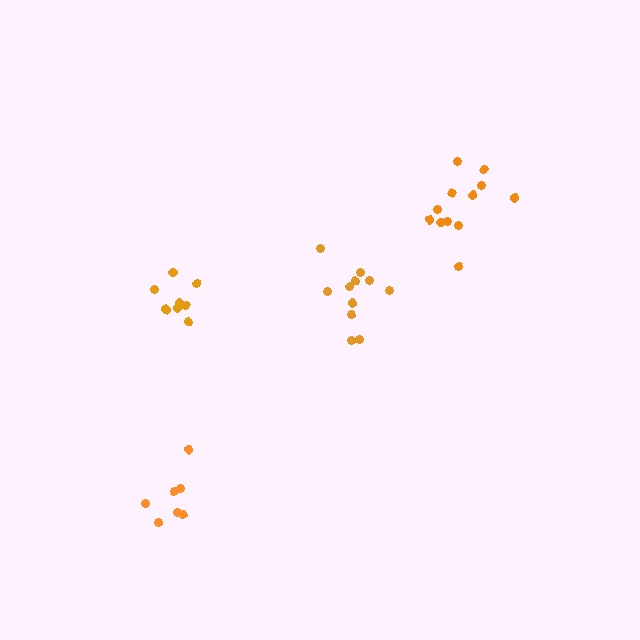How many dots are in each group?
Group 1: 8 dots, Group 2: 7 dots, Group 3: 11 dots, Group 4: 12 dots (38 total).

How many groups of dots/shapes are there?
There are 4 groups.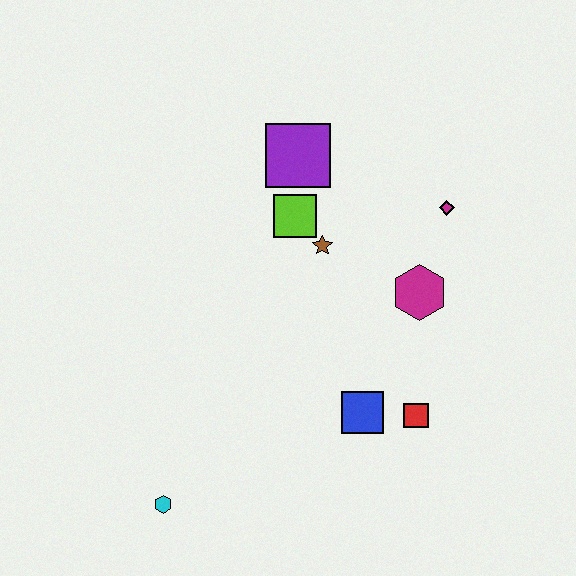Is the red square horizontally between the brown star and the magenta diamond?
Yes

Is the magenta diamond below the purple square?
Yes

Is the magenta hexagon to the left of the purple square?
No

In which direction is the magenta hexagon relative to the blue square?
The magenta hexagon is above the blue square.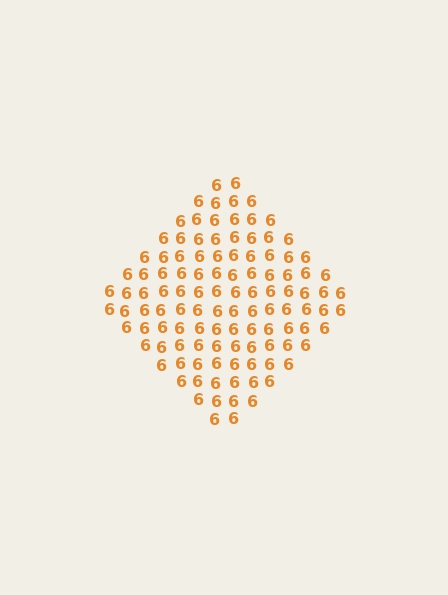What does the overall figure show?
The overall figure shows a diamond.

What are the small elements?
The small elements are digit 6's.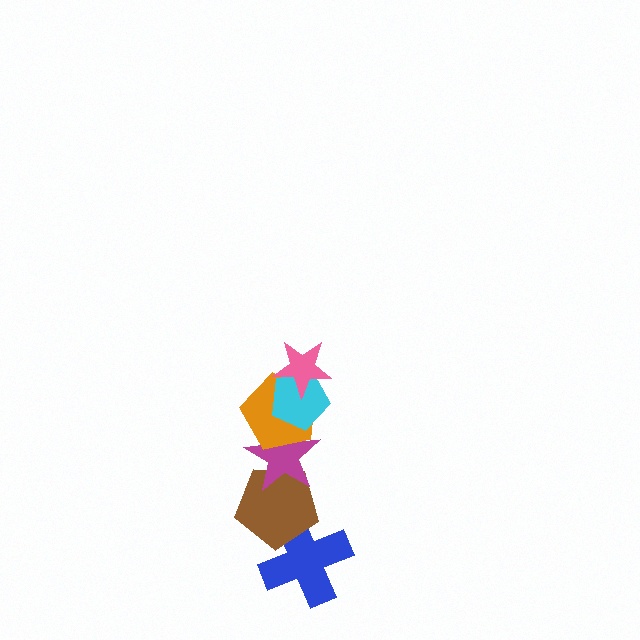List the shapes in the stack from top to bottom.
From top to bottom: the pink star, the cyan pentagon, the orange pentagon, the magenta star, the brown pentagon, the blue cross.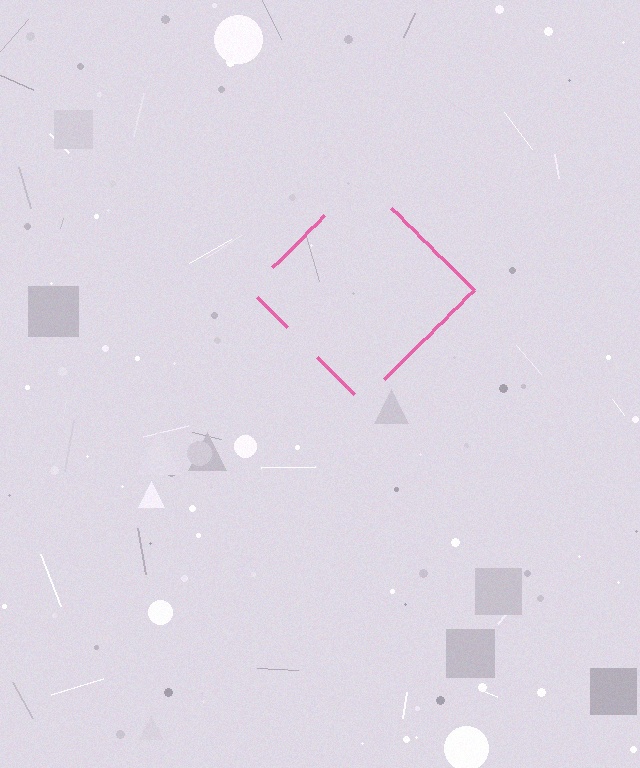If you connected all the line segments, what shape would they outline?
They would outline a diamond.